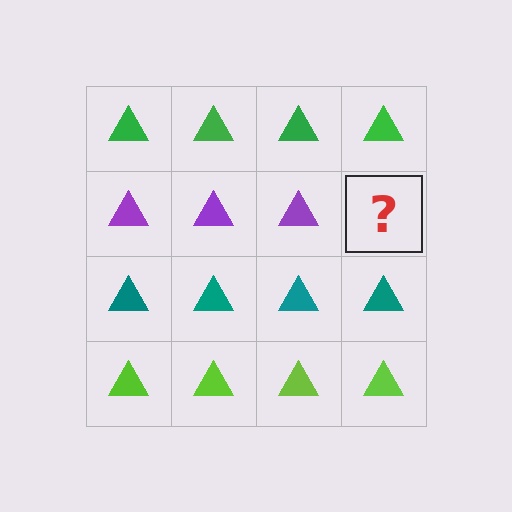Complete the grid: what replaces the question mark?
The question mark should be replaced with a purple triangle.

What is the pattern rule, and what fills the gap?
The rule is that each row has a consistent color. The gap should be filled with a purple triangle.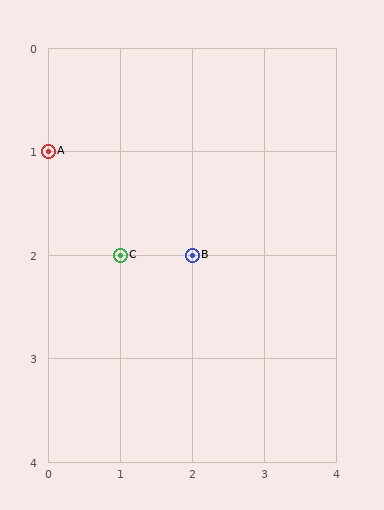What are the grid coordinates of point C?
Point C is at grid coordinates (1, 2).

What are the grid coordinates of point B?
Point B is at grid coordinates (2, 2).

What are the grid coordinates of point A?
Point A is at grid coordinates (0, 1).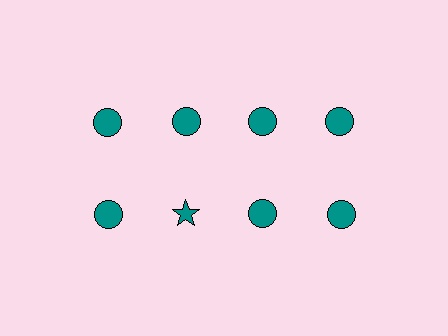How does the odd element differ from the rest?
It has a different shape: star instead of circle.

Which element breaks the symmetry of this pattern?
The teal star in the second row, second from left column breaks the symmetry. All other shapes are teal circles.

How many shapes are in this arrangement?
There are 8 shapes arranged in a grid pattern.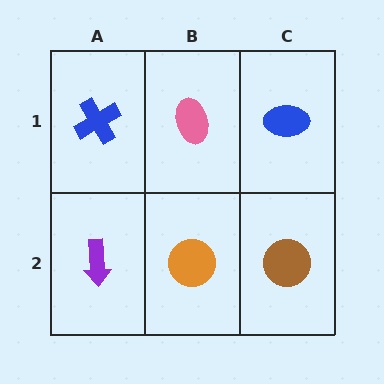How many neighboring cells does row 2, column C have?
2.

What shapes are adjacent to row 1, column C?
A brown circle (row 2, column C), a pink ellipse (row 1, column B).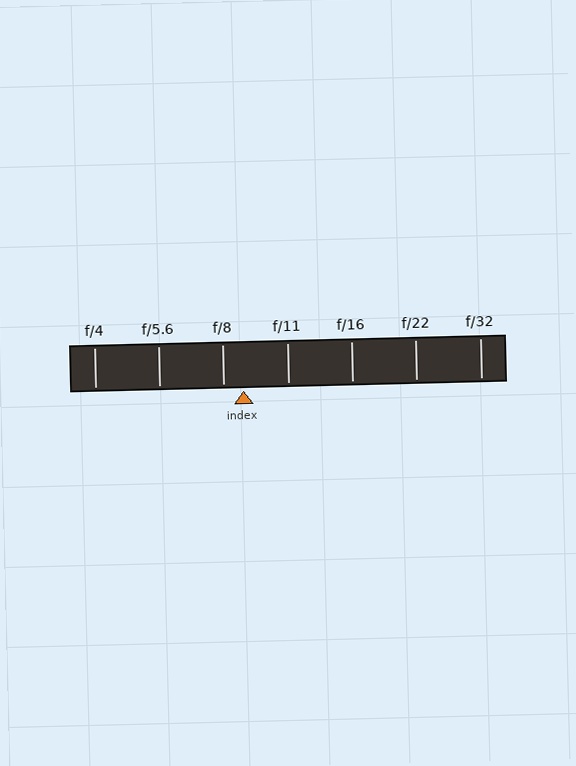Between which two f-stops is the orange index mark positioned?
The index mark is between f/8 and f/11.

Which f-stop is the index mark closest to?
The index mark is closest to f/8.